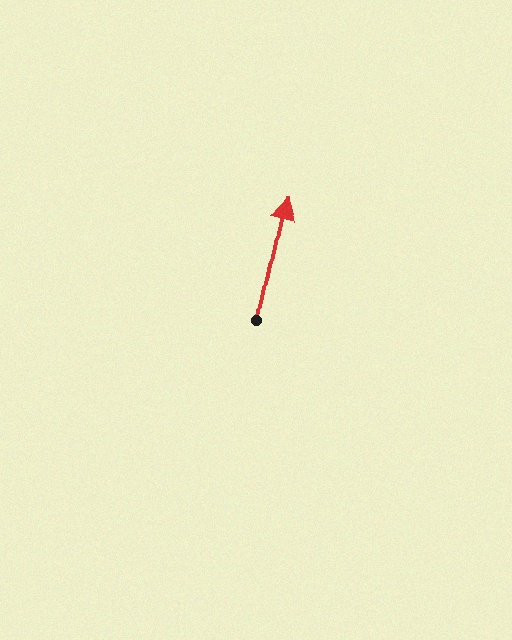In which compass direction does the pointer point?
North.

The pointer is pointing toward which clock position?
Roughly 12 o'clock.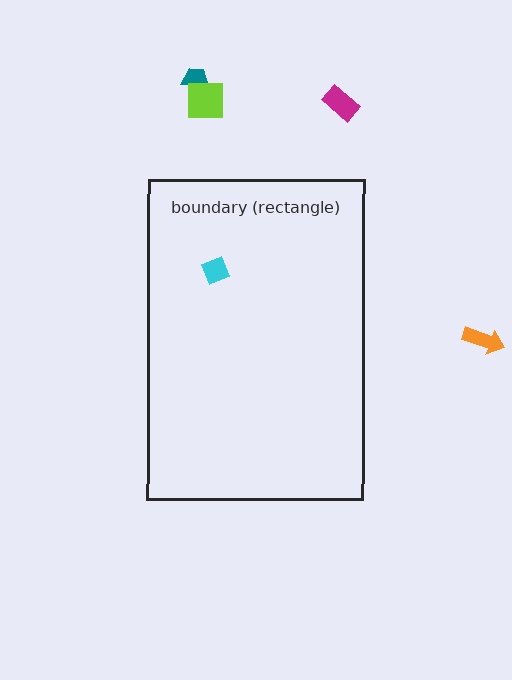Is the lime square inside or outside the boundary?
Outside.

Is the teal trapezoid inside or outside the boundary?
Outside.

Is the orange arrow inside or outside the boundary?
Outside.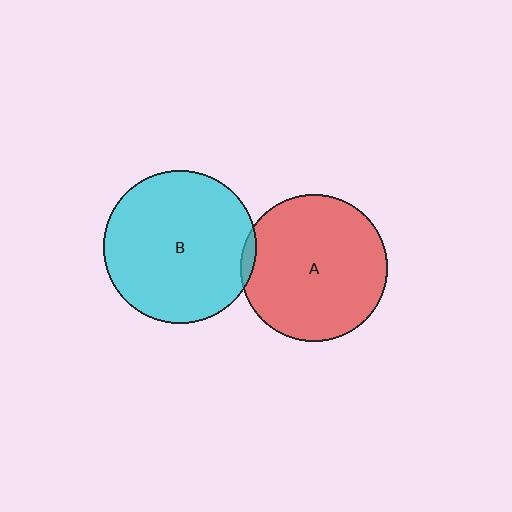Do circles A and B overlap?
Yes.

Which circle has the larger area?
Circle B (cyan).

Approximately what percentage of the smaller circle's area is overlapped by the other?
Approximately 5%.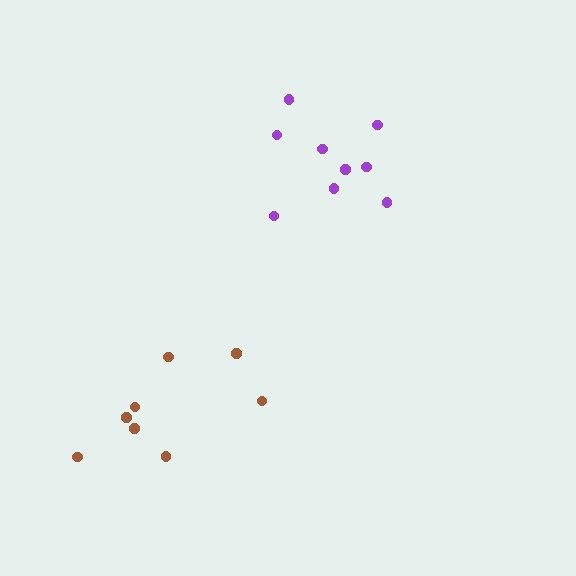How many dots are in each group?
Group 1: 8 dots, Group 2: 9 dots (17 total).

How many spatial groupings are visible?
There are 2 spatial groupings.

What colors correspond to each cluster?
The clusters are colored: brown, purple.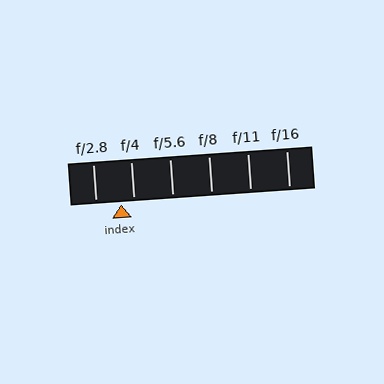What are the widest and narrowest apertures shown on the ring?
The widest aperture shown is f/2.8 and the narrowest is f/16.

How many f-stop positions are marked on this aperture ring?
There are 6 f-stop positions marked.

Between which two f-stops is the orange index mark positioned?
The index mark is between f/2.8 and f/4.